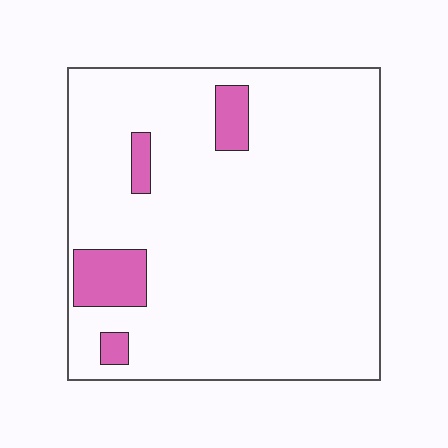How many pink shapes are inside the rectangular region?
4.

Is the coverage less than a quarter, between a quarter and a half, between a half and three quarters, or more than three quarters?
Less than a quarter.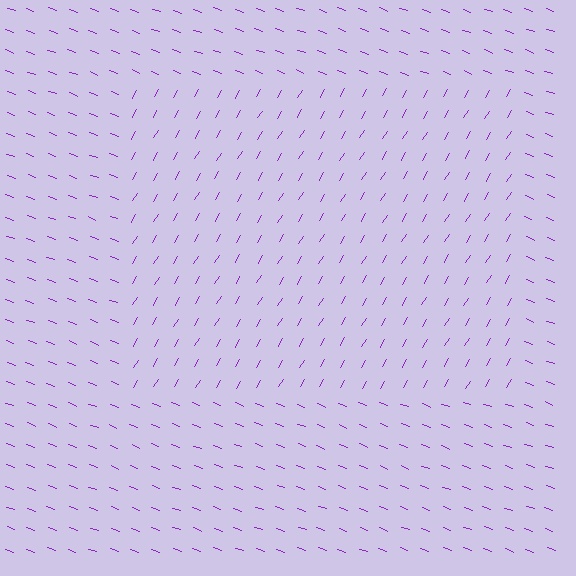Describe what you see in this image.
The image is filled with small purple line segments. A rectangle region in the image has lines oriented differently from the surrounding lines, creating a visible texture boundary.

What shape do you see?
I see a rectangle.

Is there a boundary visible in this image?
Yes, there is a texture boundary formed by a change in line orientation.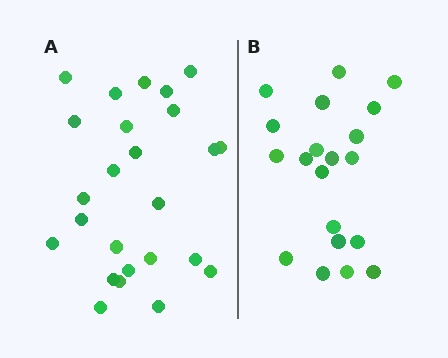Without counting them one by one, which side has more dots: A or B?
Region A (the left region) has more dots.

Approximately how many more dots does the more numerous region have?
Region A has about 5 more dots than region B.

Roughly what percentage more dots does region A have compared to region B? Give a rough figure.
About 25% more.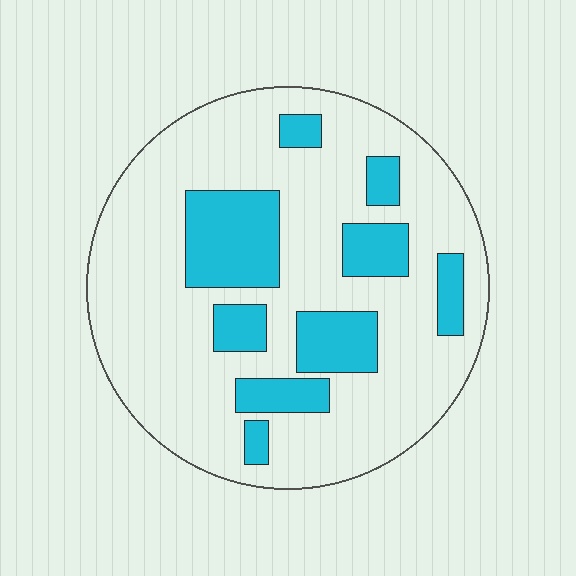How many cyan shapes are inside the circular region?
9.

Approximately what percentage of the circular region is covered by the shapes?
Approximately 25%.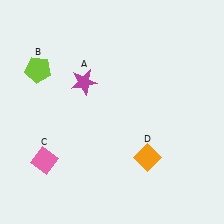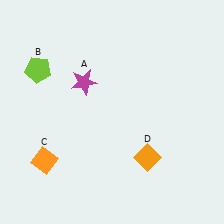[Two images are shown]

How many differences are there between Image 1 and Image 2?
There is 1 difference between the two images.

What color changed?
The diamond (C) changed from pink in Image 1 to orange in Image 2.